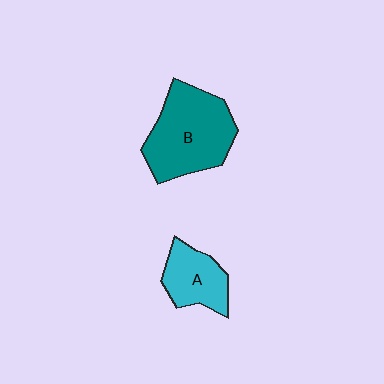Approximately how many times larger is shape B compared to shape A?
Approximately 1.9 times.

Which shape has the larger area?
Shape B (teal).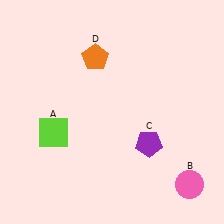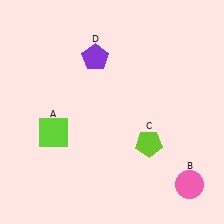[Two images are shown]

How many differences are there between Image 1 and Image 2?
There are 2 differences between the two images.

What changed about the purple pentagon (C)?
In Image 1, C is purple. In Image 2, it changed to lime.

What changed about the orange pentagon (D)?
In Image 1, D is orange. In Image 2, it changed to purple.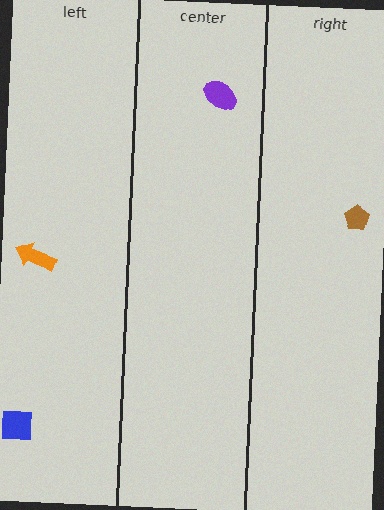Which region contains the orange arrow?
The left region.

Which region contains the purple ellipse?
The center region.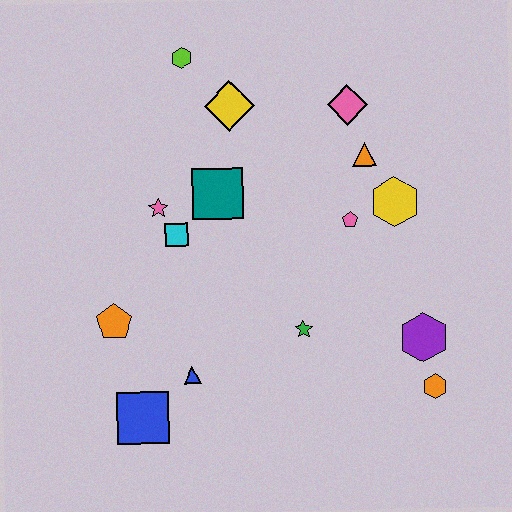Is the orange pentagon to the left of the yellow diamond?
Yes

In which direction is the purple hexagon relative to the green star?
The purple hexagon is to the right of the green star.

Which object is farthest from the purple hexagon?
The lime hexagon is farthest from the purple hexagon.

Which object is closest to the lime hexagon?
The yellow diamond is closest to the lime hexagon.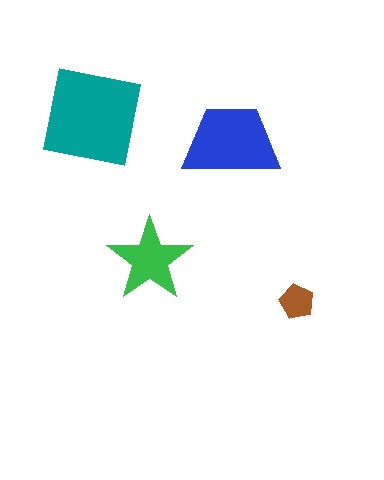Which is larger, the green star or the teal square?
The teal square.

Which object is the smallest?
The brown pentagon.